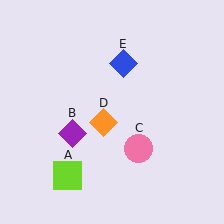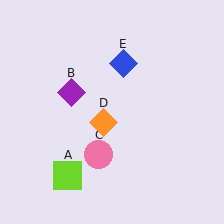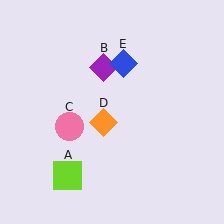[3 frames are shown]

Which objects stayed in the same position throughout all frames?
Lime square (object A) and orange diamond (object D) and blue diamond (object E) remained stationary.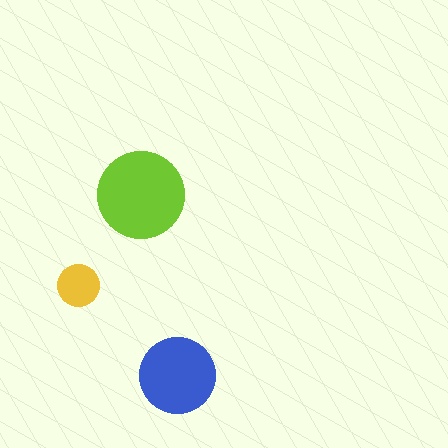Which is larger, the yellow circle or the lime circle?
The lime one.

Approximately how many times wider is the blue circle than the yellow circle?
About 2 times wider.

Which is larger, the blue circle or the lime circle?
The lime one.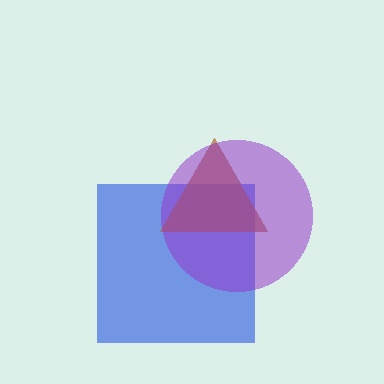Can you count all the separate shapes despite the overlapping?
Yes, there are 3 separate shapes.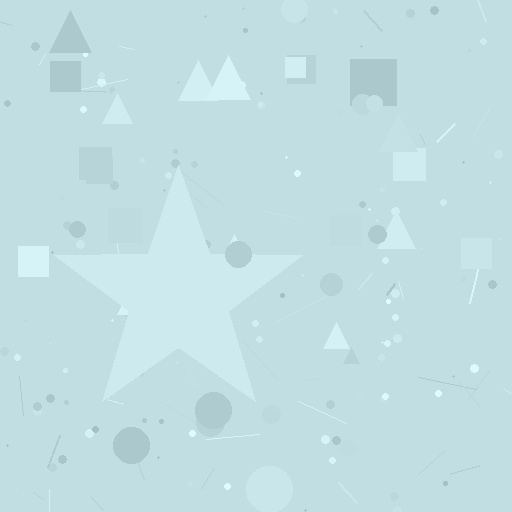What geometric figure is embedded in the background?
A star is embedded in the background.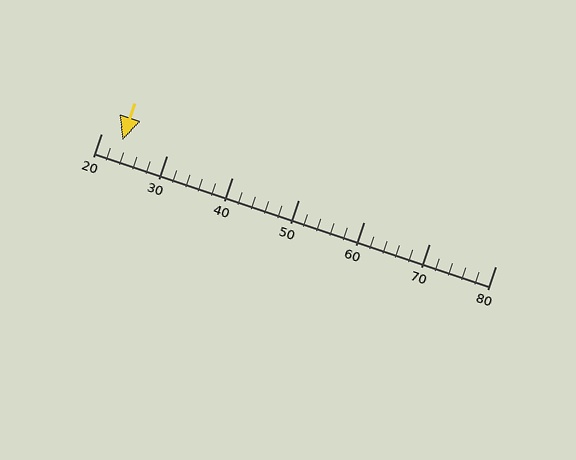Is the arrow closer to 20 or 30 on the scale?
The arrow is closer to 20.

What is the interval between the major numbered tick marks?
The major tick marks are spaced 10 units apart.